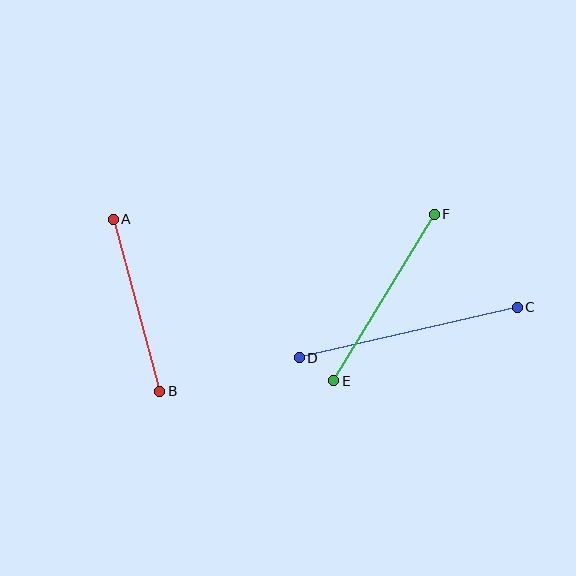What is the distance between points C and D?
The distance is approximately 224 pixels.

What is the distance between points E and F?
The distance is approximately 195 pixels.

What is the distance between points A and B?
The distance is approximately 178 pixels.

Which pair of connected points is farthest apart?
Points C and D are farthest apart.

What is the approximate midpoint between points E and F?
The midpoint is at approximately (384, 298) pixels.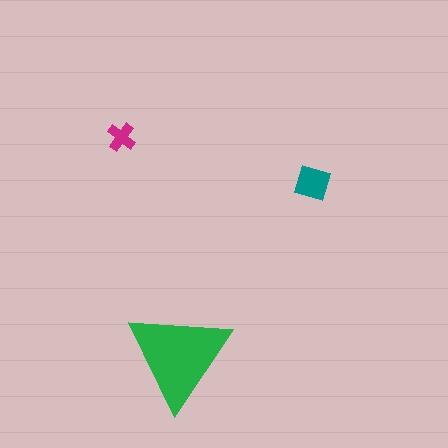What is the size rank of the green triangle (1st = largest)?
1st.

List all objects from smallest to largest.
The magenta cross, the teal diamond, the green triangle.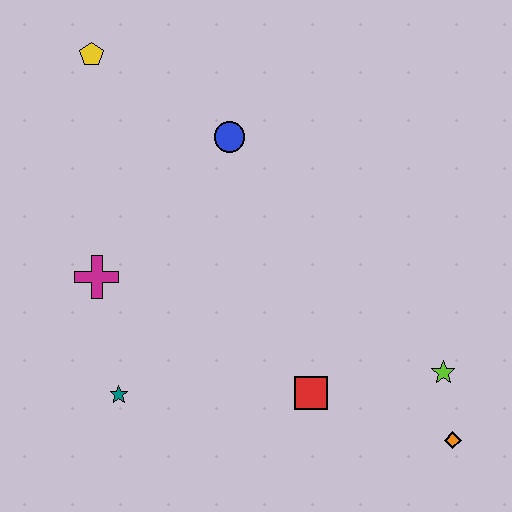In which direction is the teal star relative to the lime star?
The teal star is to the left of the lime star.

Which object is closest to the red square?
The lime star is closest to the red square.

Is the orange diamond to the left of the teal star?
No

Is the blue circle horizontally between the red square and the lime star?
No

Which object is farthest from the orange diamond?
The yellow pentagon is farthest from the orange diamond.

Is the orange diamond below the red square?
Yes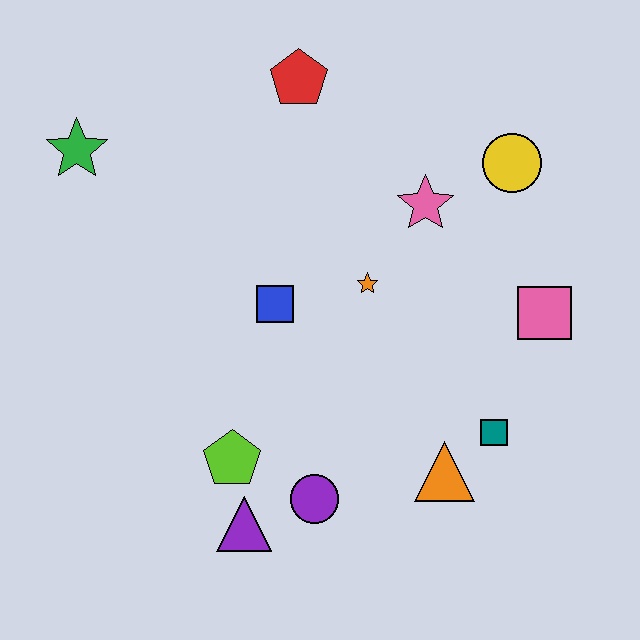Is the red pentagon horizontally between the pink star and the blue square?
Yes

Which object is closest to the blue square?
The orange star is closest to the blue square.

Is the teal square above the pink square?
No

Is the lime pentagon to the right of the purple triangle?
No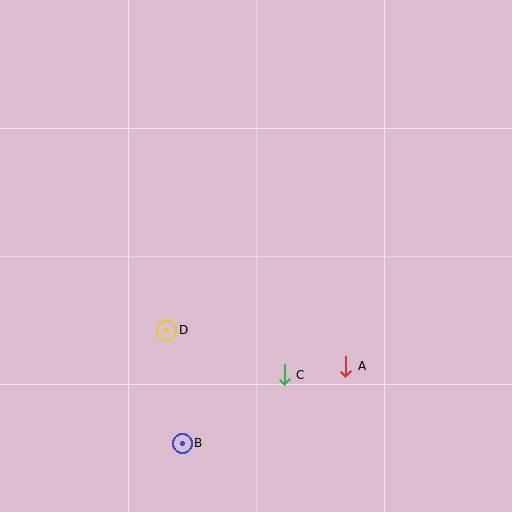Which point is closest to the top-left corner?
Point D is closest to the top-left corner.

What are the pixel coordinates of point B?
Point B is at (182, 443).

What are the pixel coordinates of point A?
Point A is at (346, 366).